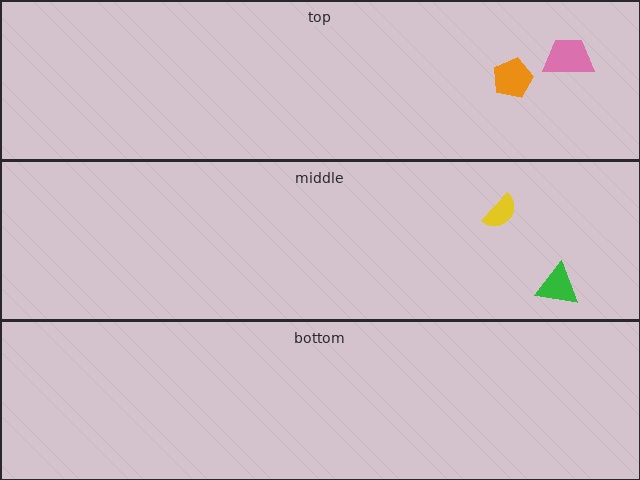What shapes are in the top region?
The orange pentagon, the pink trapezoid.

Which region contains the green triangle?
The middle region.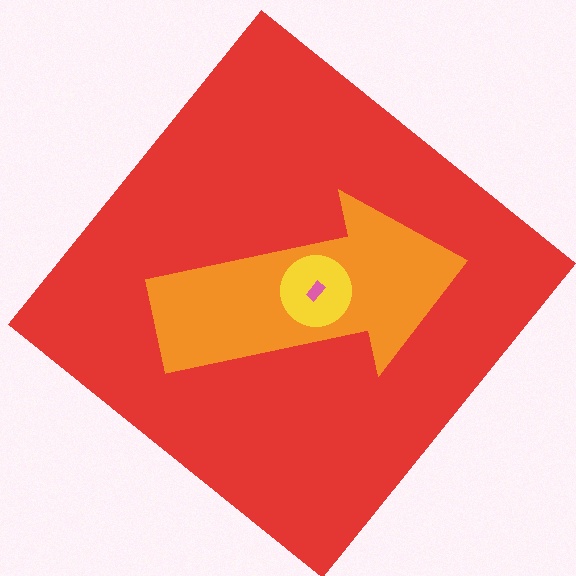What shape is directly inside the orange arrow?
The yellow circle.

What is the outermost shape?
The red diamond.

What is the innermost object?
The pink rectangle.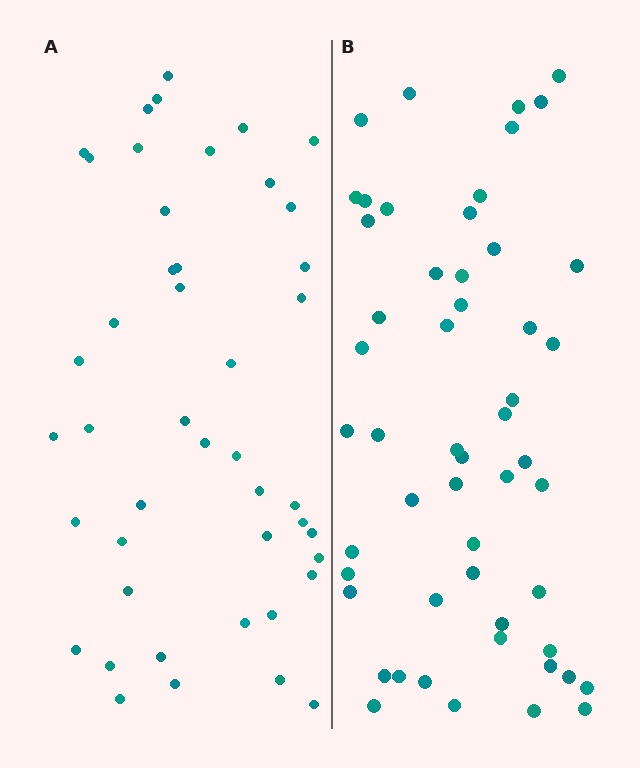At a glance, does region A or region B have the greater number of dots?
Region B (the right region) has more dots.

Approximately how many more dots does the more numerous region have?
Region B has roughly 8 or so more dots than region A.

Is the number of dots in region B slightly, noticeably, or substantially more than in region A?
Region B has only slightly more — the two regions are fairly close. The ratio is roughly 1.2 to 1.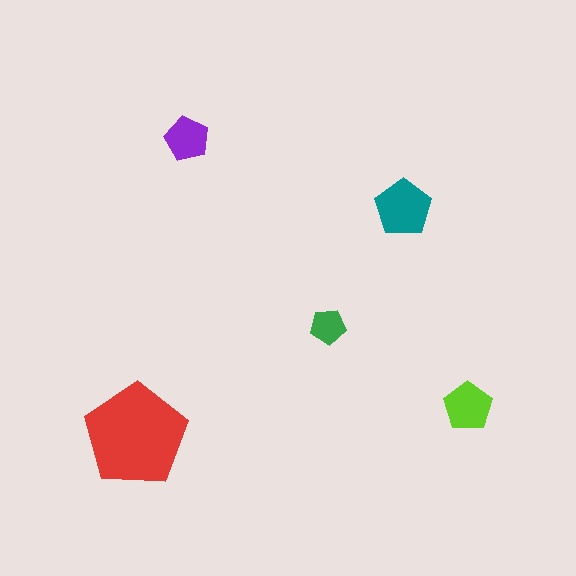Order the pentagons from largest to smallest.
the red one, the teal one, the lime one, the purple one, the green one.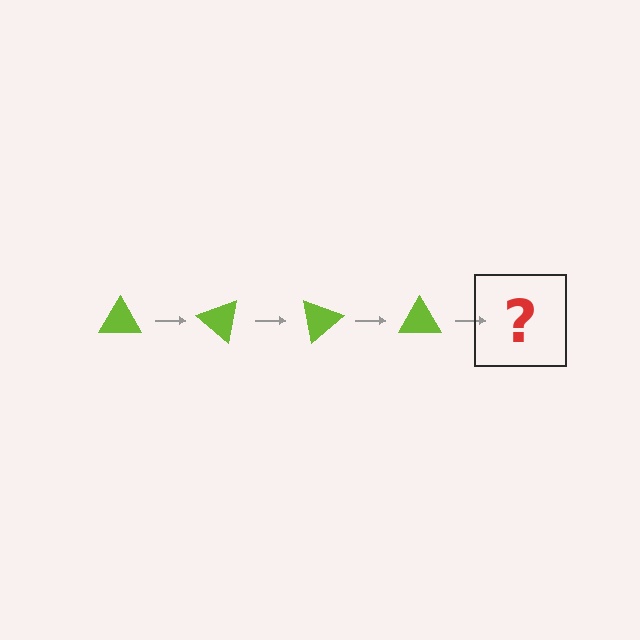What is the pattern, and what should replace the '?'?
The pattern is that the triangle rotates 40 degrees each step. The '?' should be a lime triangle rotated 160 degrees.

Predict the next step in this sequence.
The next step is a lime triangle rotated 160 degrees.